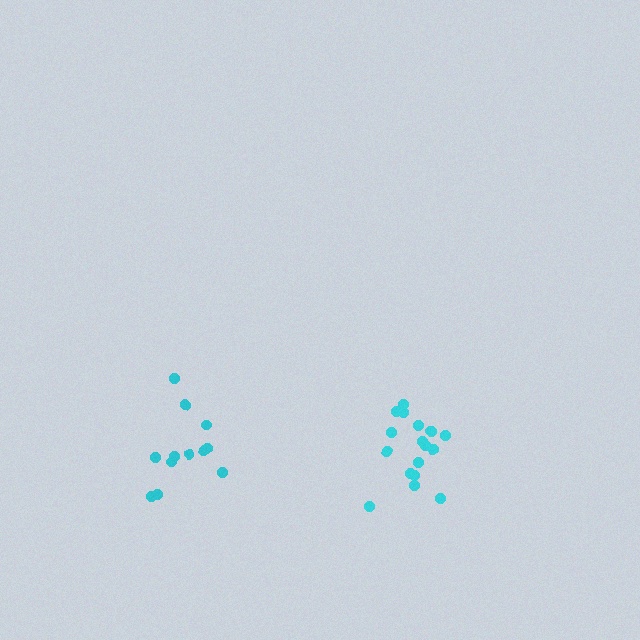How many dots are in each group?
Group 1: 12 dots, Group 2: 18 dots (30 total).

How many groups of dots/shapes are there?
There are 2 groups.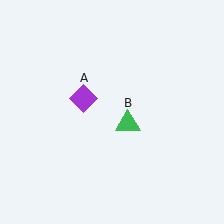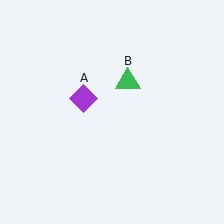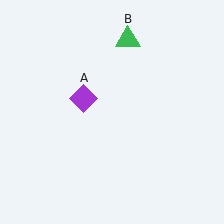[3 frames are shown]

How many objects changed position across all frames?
1 object changed position: green triangle (object B).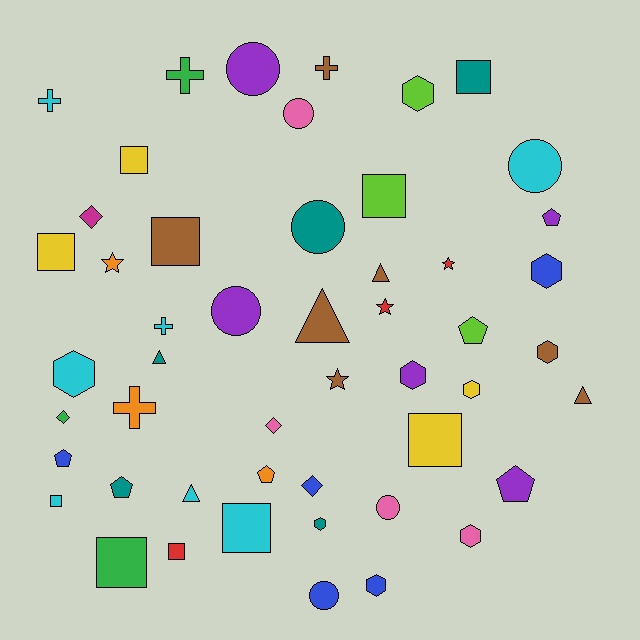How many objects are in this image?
There are 50 objects.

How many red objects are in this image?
There are 3 red objects.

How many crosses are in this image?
There are 5 crosses.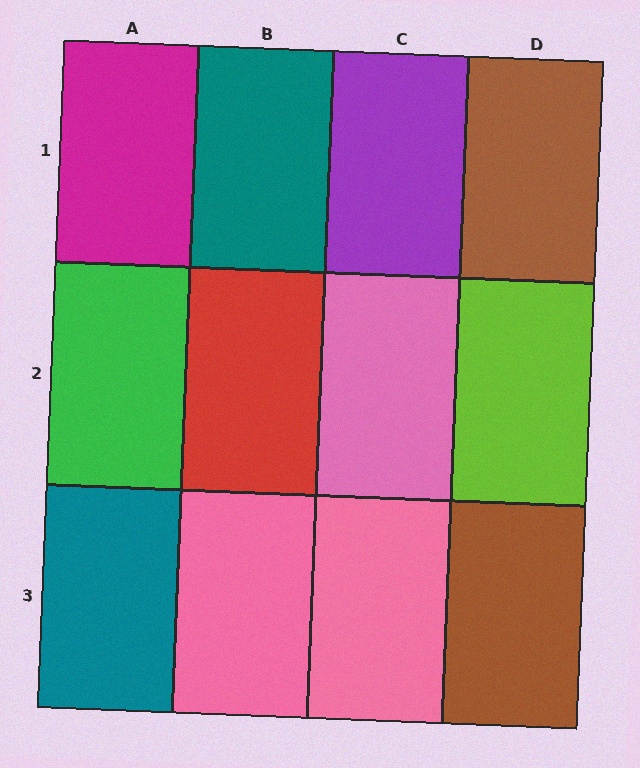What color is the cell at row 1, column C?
Purple.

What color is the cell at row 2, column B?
Red.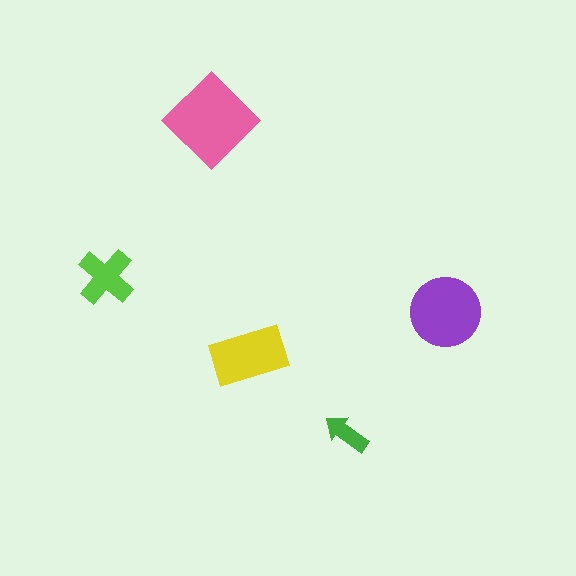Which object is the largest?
The pink diamond.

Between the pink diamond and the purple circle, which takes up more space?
The pink diamond.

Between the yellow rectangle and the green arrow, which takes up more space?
The yellow rectangle.